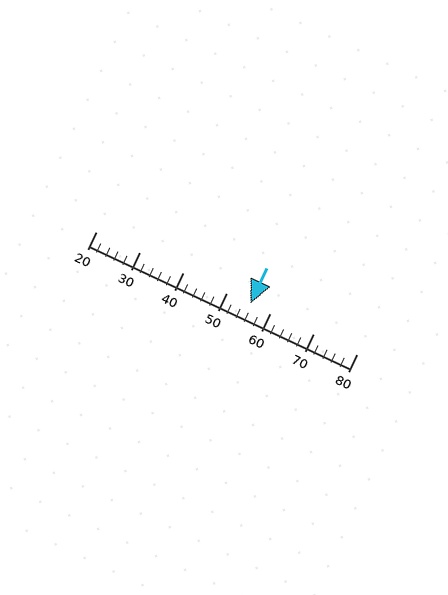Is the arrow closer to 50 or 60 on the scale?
The arrow is closer to 60.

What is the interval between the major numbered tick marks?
The major tick marks are spaced 10 units apart.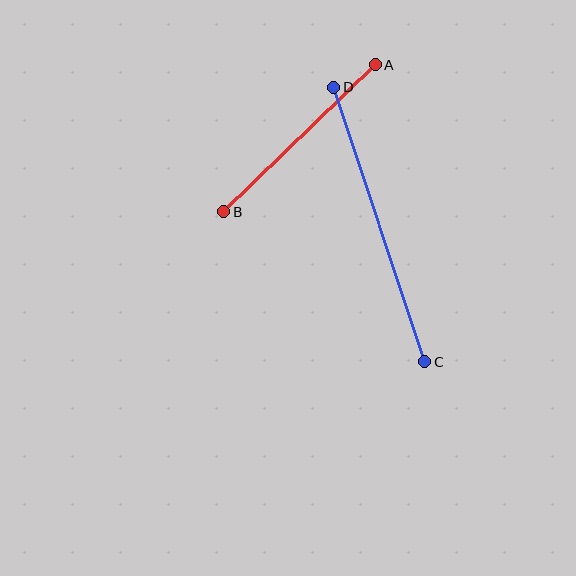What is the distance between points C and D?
The distance is approximately 289 pixels.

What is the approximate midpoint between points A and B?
The midpoint is at approximately (299, 138) pixels.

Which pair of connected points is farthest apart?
Points C and D are farthest apart.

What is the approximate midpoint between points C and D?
The midpoint is at approximately (379, 225) pixels.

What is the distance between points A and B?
The distance is approximately 211 pixels.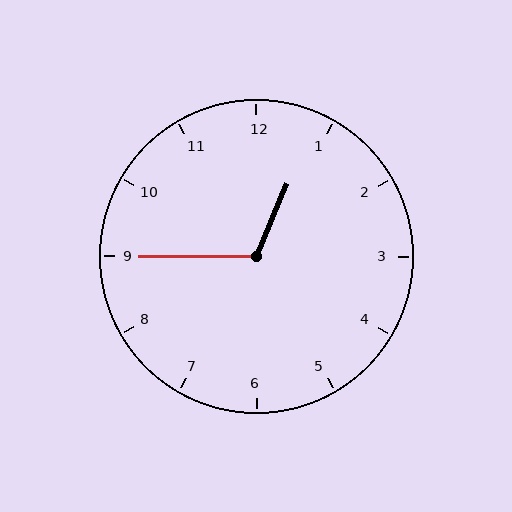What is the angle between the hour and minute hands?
Approximately 112 degrees.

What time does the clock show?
12:45.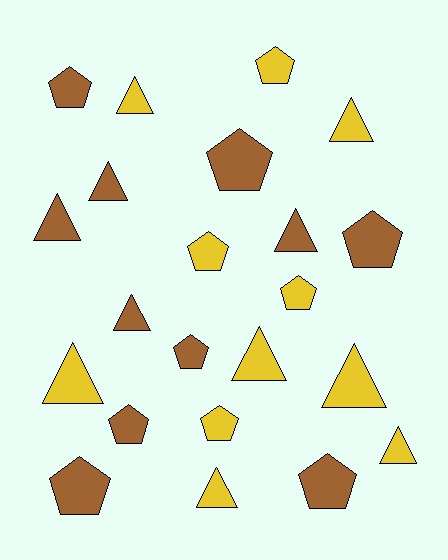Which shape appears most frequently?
Triangle, with 11 objects.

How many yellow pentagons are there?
There are 4 yellow pentagons.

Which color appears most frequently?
Brown, with 11 objects.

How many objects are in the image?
There are 22 objects.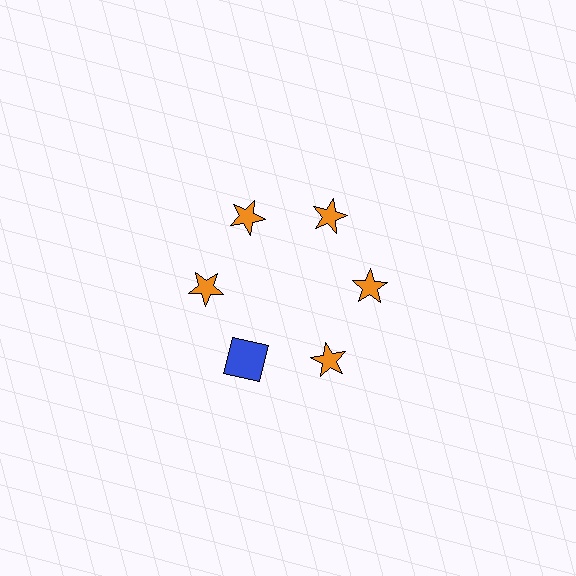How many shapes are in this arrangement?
There are 6 shapes arranged in a ring pattern.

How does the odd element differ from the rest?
It differs in both color (blue instead of orange) and shape (square instead of star).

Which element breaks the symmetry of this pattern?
The blue square at roughly the 7 o'clock position breaks the symmetry. All other shapes are orange stars.